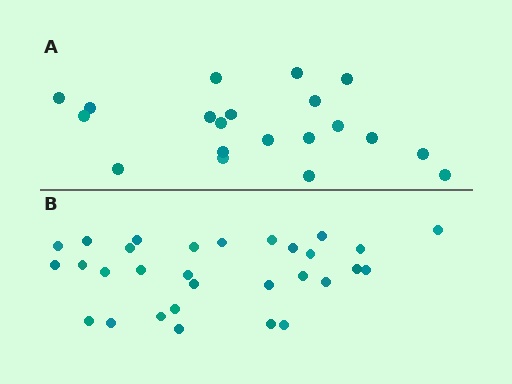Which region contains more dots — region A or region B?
Region B (the bottom region) has more dots.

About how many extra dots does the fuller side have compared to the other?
Region B has roughly 10 or so more dots than region A.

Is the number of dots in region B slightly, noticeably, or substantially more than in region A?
Region B has substantially more. The ratio is roughly 1.5 to 1.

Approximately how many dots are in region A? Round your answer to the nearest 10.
About 20 dots.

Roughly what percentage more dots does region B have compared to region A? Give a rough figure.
About 50% more.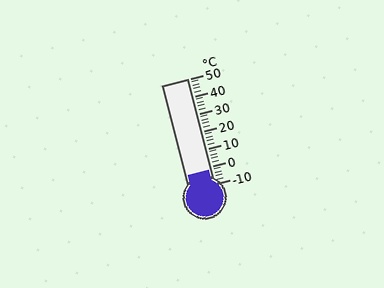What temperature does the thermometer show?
The thermometer shows approximately -2°C.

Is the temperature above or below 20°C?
The temperature is below 20°C.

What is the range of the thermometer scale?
The thermometer scale ranges from -10°C to 50°C.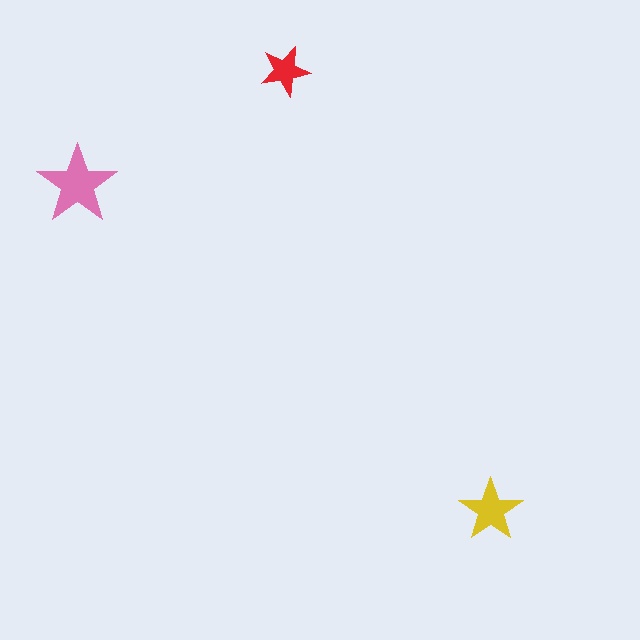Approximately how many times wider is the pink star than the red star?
About 1.5 times wider.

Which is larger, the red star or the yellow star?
The yellow one.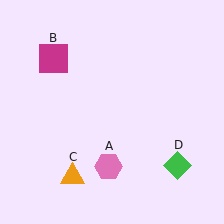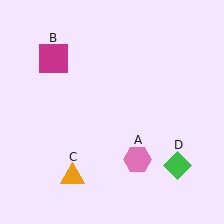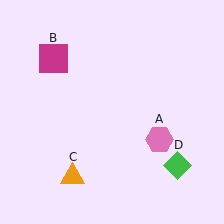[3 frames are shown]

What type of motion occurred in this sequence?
The pink hexagon (object A) rotated counterclockwise around the center of the scene.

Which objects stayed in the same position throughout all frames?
Magenta square (object B) and orange triangle (object C) and green diamond (object D) remained stationary.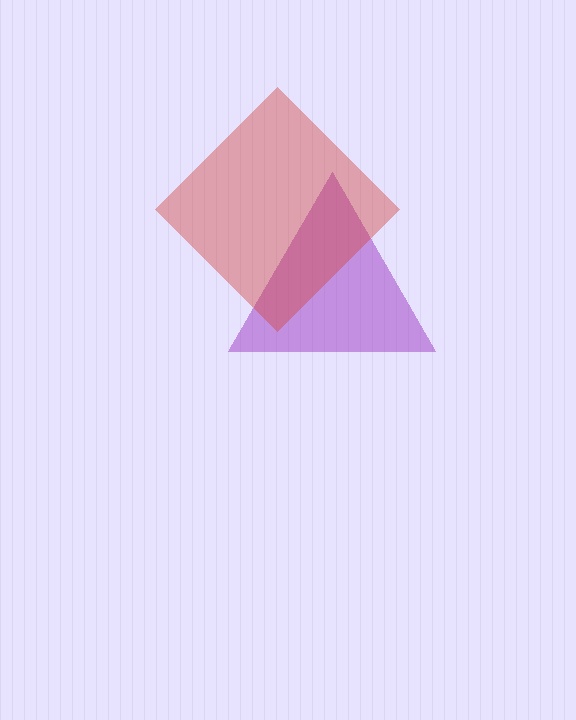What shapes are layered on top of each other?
The layered shapes are: a purple triangle, a red diamond.